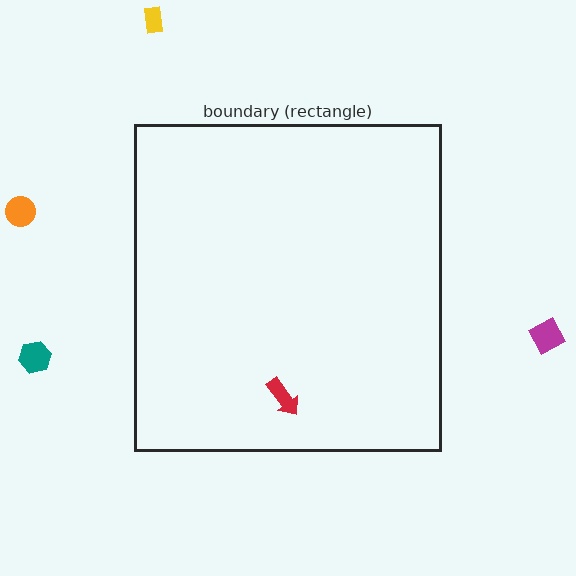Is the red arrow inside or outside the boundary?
Inside.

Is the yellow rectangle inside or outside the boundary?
Outside.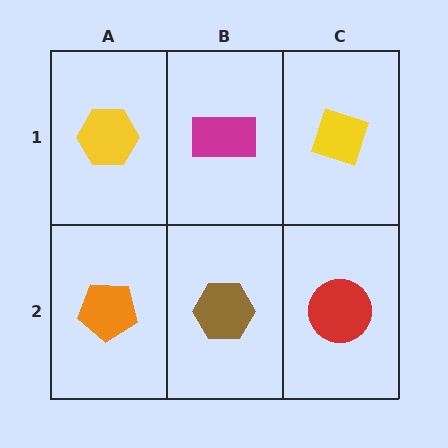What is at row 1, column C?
A yellow diamond.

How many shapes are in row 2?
3 shapes.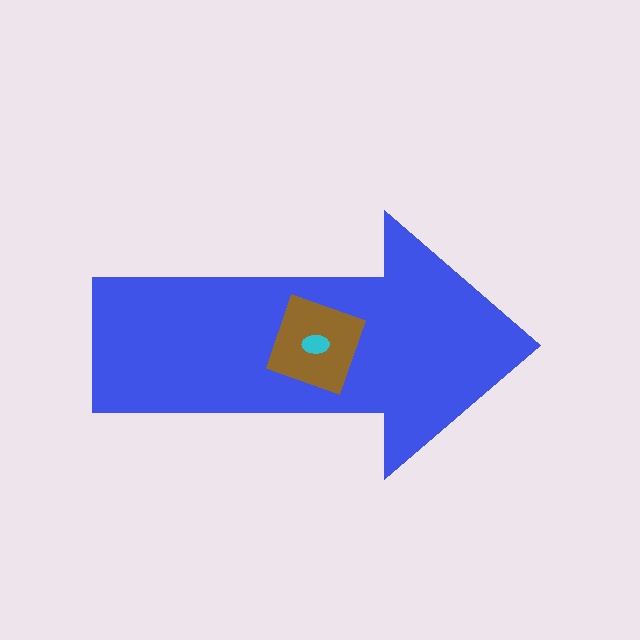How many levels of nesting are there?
3.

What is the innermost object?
The cyan ellipse.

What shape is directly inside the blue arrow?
The brown diamond.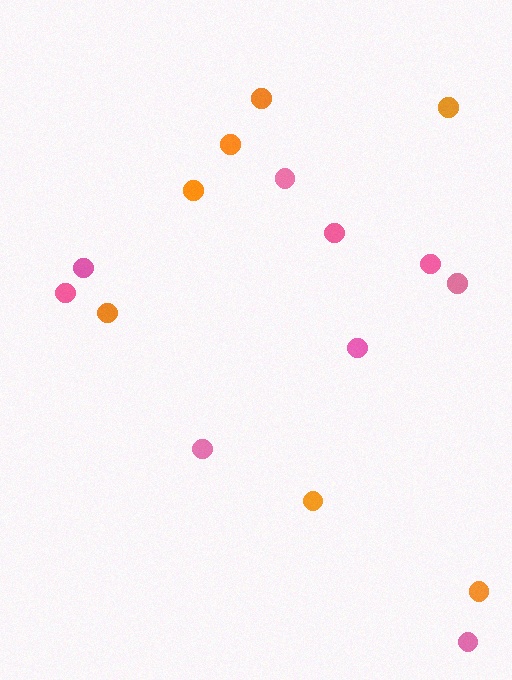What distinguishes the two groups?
There are 2 groups: one group of pink circles (9) and one group of orange circles (7).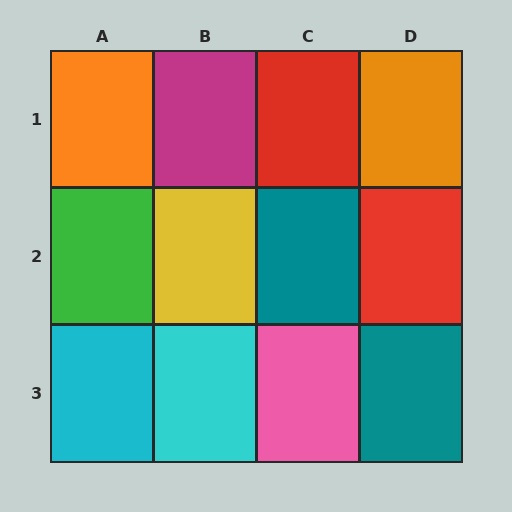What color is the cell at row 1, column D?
Orange.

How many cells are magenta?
1 cell is magenta.